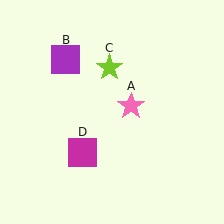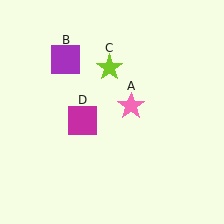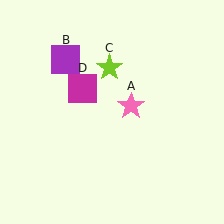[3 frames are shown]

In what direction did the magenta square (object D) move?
The magenta square (object D) moved up.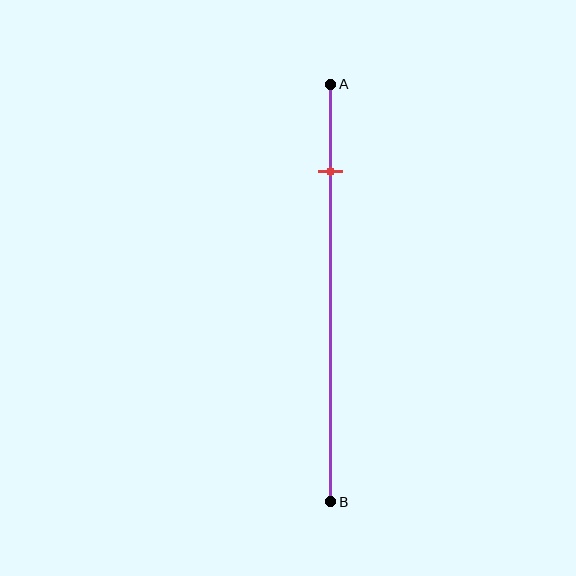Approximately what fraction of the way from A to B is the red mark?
The red mark is approximately 20% of the way from A to B.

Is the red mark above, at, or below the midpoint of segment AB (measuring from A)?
The red mark is above the midpoint of segment AB.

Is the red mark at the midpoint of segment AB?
No, the mark is at about 20% from A, not at the 50% midpoint.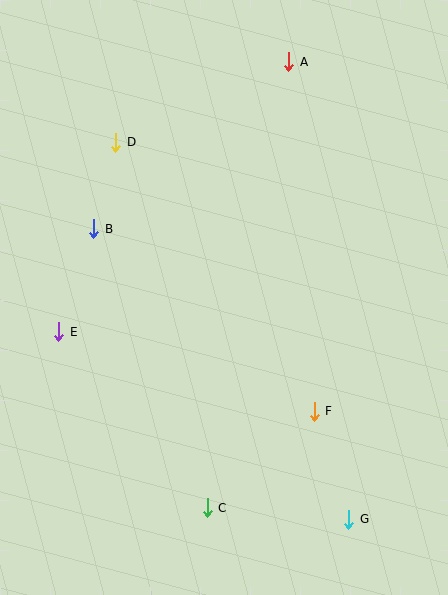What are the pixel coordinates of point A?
Point A is at (289, 62).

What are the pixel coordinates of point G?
Point G is at (349, 519).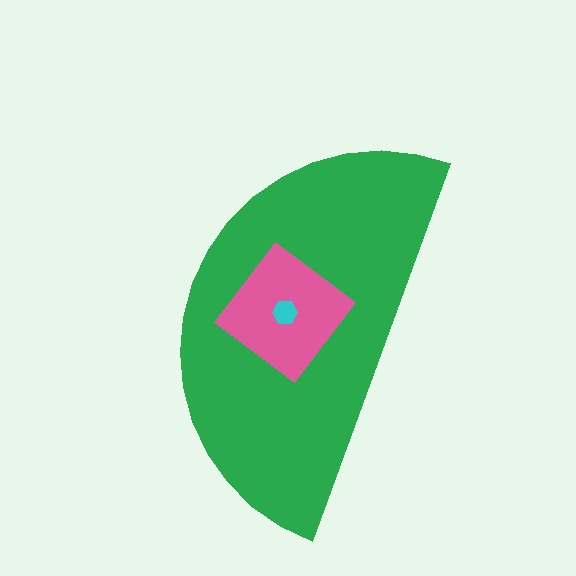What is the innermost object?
The cyan hexagon.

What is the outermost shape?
The green semicircle.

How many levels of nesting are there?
3.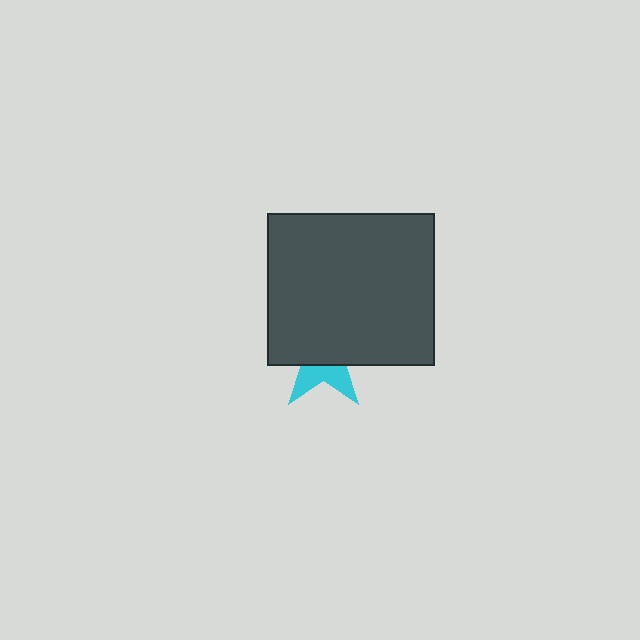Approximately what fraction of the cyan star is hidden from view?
Roughly 66% of the cyan star is hidden behind the dark gray rectangle.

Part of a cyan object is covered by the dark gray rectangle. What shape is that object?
It is a star.